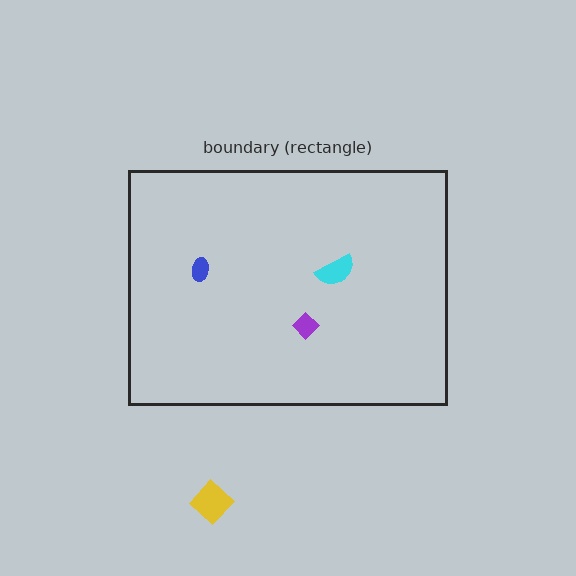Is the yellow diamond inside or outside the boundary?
Outside.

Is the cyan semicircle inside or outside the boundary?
Inside.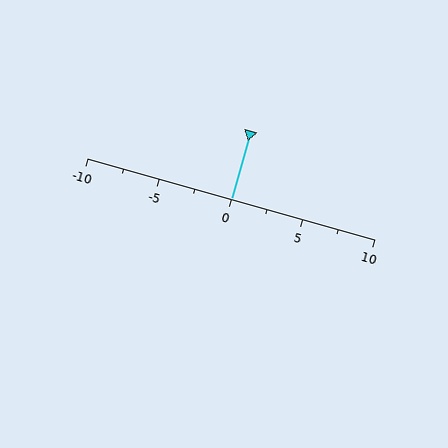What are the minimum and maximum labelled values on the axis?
The axis runs from -10 to 10.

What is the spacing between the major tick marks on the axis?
The major ticks are spaced 5 apart.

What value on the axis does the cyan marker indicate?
The marker indicates approximately 0.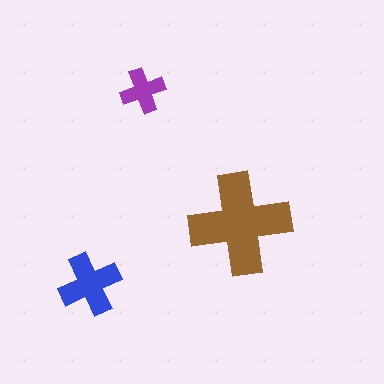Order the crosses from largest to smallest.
the brown one, the blue one, the purple one.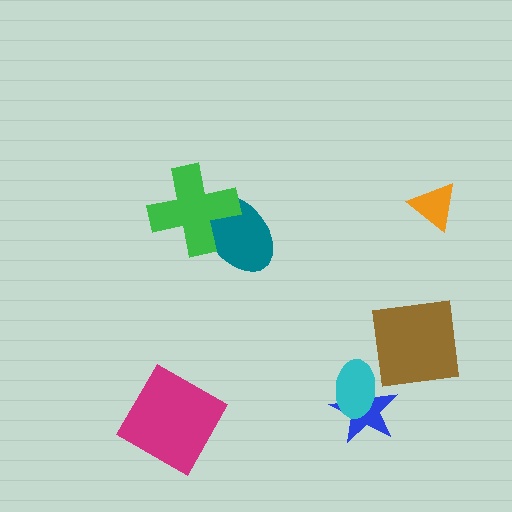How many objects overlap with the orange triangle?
0 objects overlap with the orange triangle.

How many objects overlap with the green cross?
1 object overlaps with the green cross.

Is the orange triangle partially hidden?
No, no other shape covers it.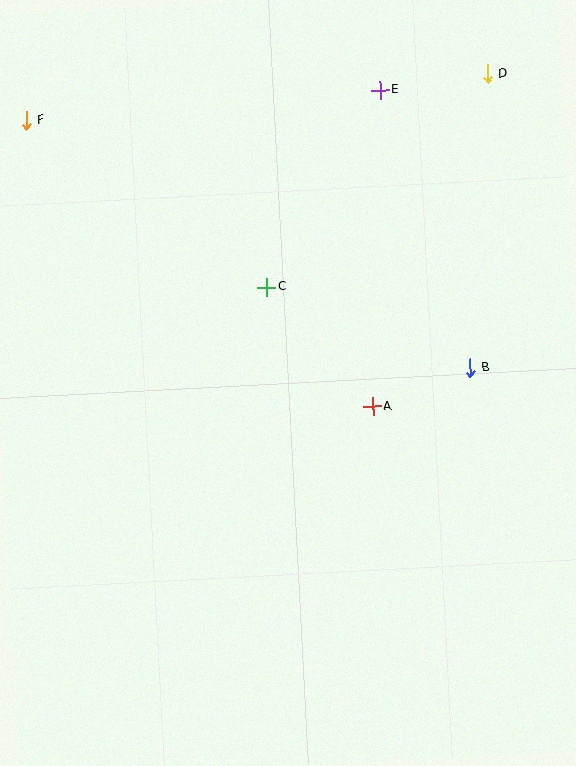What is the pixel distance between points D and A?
The distance between D and A is 352 pixels.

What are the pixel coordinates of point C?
Point C is at (267, 287).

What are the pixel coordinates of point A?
Point A is at (373, 406).